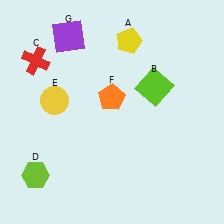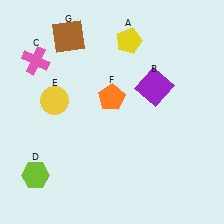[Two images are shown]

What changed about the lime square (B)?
In Image 1, B is lime. In Image 2, it changed to purple.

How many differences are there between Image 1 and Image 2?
There are 3 differences between the two images.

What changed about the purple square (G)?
In Image 1, G is purple. In Image 2, it changed to brown.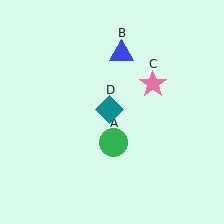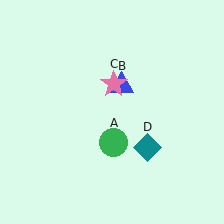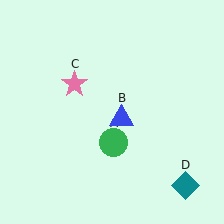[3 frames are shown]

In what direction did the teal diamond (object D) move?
The teal diamond (object D) moved down and to the right.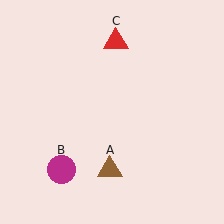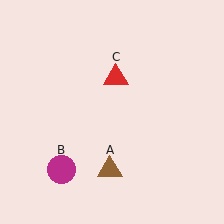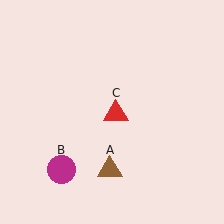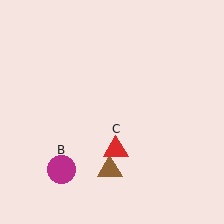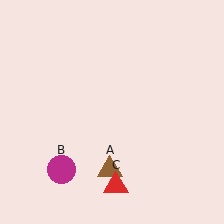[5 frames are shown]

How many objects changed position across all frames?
1 object changed position: red triangle (object C).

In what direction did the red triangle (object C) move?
The red triangle (object C) moved down.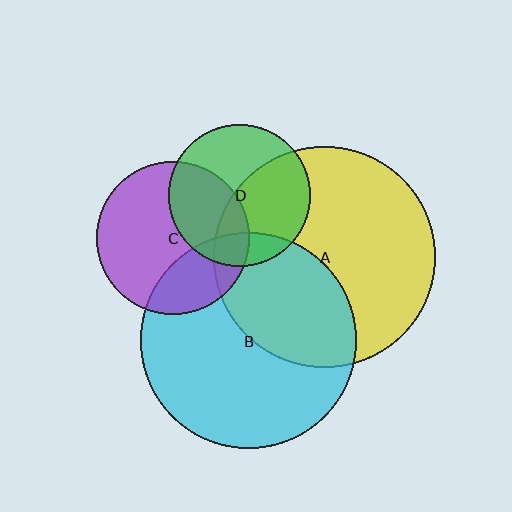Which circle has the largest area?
Circle A (yellow).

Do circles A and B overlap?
Yes.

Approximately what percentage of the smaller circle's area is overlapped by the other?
Approximately 40%.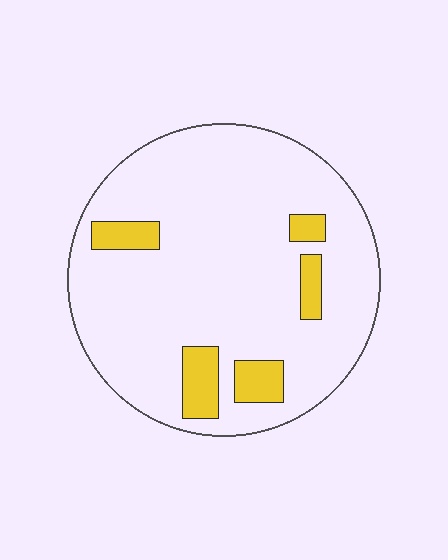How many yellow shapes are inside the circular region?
5.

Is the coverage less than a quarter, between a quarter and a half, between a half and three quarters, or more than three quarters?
Less than a quarter.